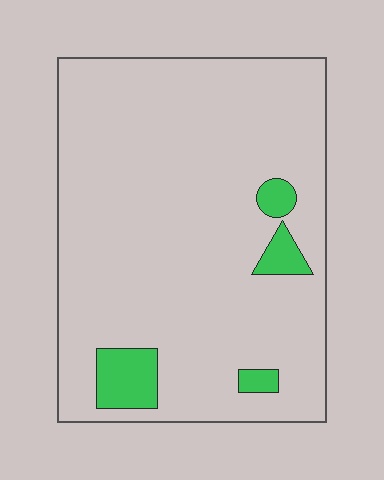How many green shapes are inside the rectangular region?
4.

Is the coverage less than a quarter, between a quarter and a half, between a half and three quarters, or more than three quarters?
Less than a quarter.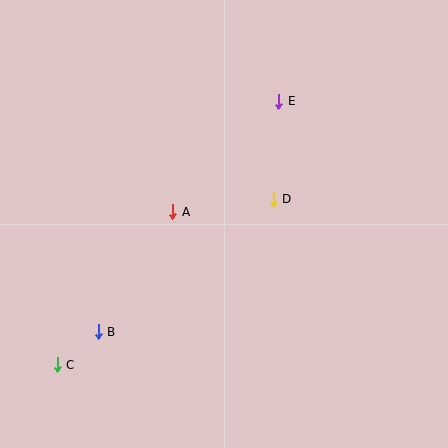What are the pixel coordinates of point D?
Point D is at (273, 199).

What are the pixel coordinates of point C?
Point C is at (57, 365).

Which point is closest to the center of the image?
Point A at (173, 212) is closest to the center.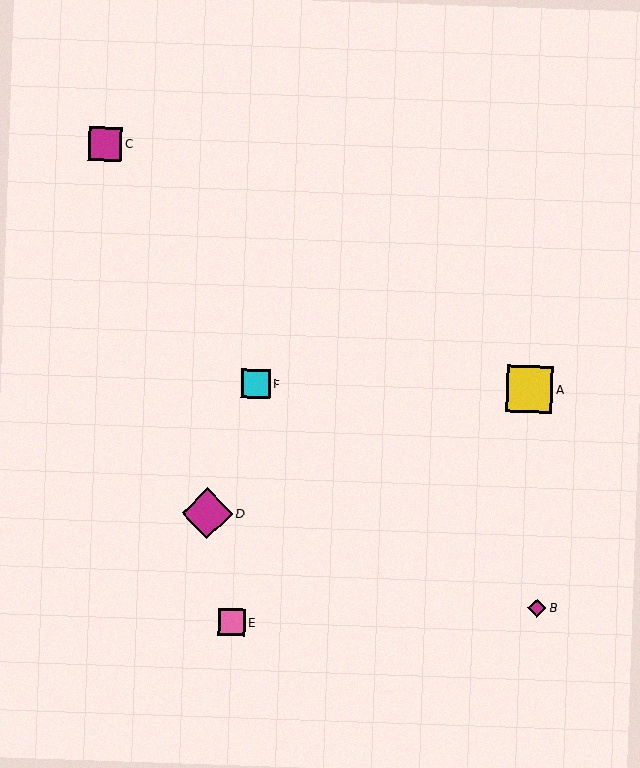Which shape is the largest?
The magenta diamond (labeled D) is the largest.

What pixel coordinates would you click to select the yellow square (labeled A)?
Click at (529, 389) to select the yellow square A.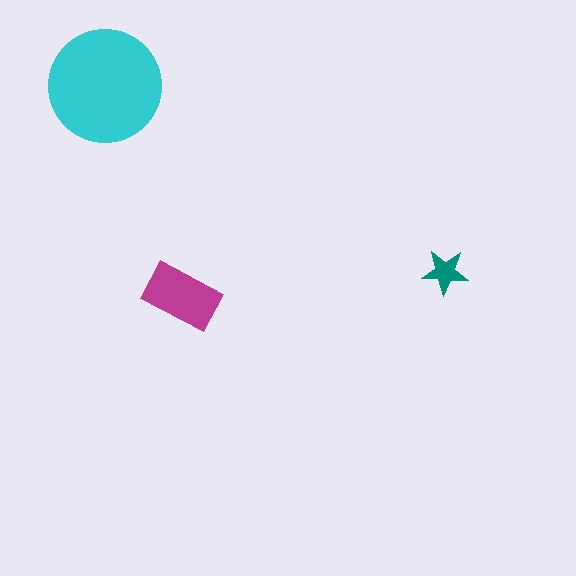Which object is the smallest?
The teal star.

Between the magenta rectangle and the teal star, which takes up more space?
The magenta rectangle.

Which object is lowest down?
The magenta rectangle is bottommost.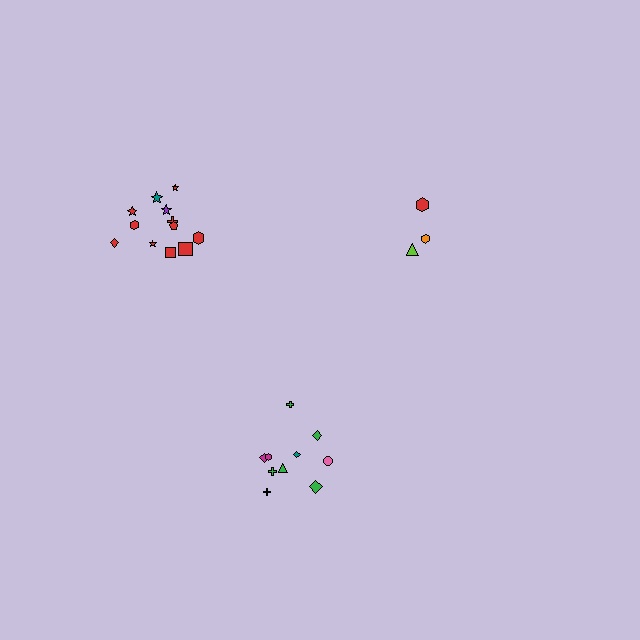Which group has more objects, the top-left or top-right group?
The top-left group.